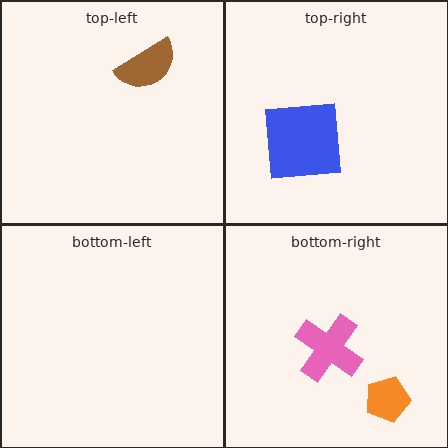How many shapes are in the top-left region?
1.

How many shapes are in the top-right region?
1.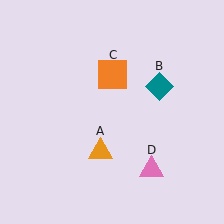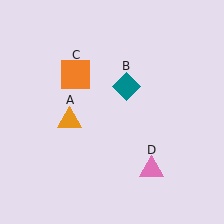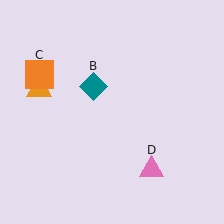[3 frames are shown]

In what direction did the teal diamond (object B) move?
The teal diamond (object B) moved left.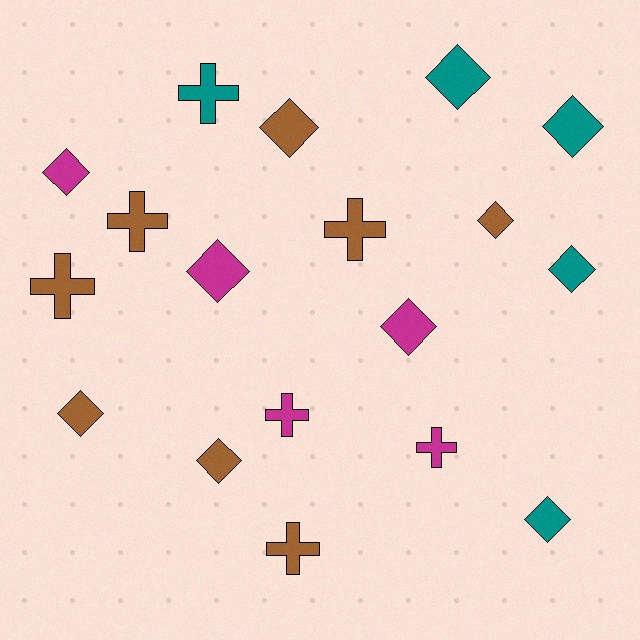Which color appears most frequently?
Brown, with 8 objects.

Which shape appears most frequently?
Diamond, with 11 objects.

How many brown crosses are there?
There are 4 brown crosses.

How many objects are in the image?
There are 18 objects.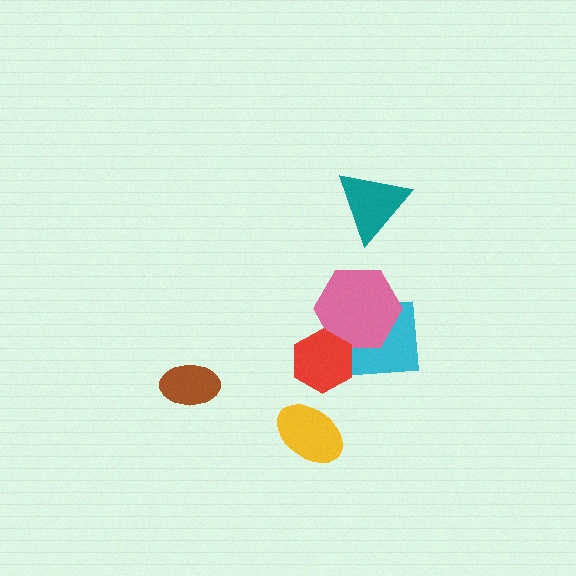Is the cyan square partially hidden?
Yes, it is partially covered by another shape.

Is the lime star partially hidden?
Yes, it is partially covered by another shape.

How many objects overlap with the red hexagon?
2 objects overlap with the red hexagon.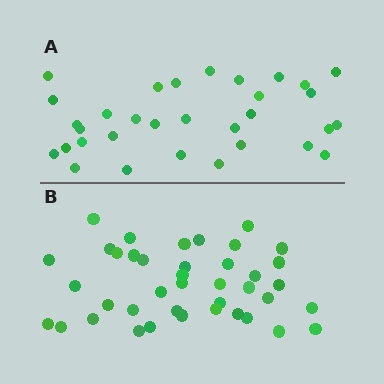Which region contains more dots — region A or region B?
Region B (the bottom region) has more dots.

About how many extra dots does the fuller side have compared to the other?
Region B has roughly 8 or so more dots than region A.